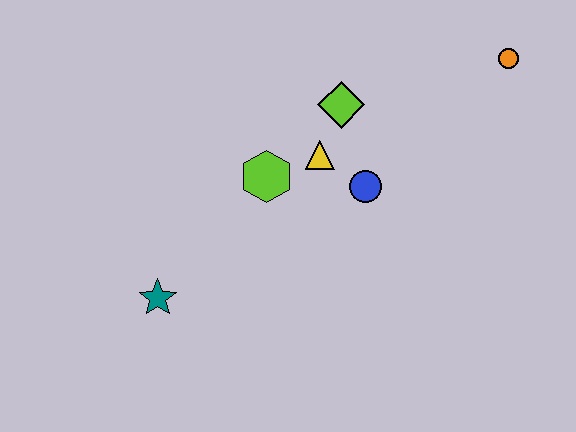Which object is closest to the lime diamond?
The yellow triangle is closest to the lime diamond.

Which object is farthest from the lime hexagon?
The orange circle is farthest from the lime hexagon.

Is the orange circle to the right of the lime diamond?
Yes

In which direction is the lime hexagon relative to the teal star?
The lime hexagon is above the teal star.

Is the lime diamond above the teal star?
Yes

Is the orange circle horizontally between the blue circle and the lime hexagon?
No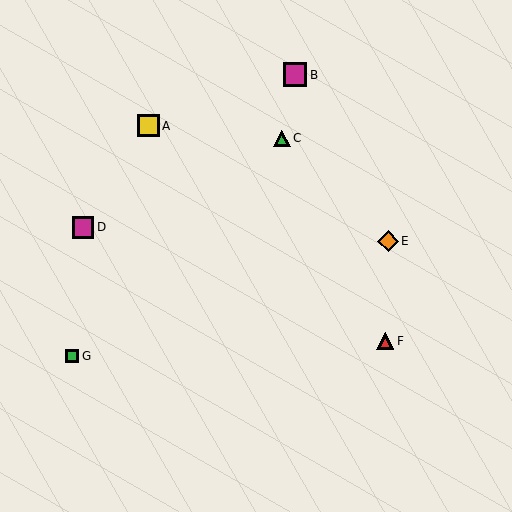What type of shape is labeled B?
Shape B is a magenta square.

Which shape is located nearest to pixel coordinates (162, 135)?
The yellow square (labeled A) at (148, 126) is nearest to that location.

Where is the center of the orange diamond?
The center of the orange diamond is at (388, 241).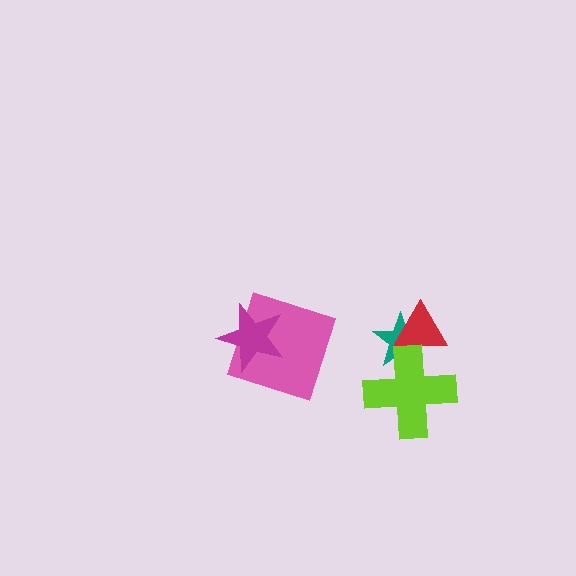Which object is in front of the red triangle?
The lime cross is in front of the red triangle.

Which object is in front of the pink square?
The magenta star is in front of the pink square.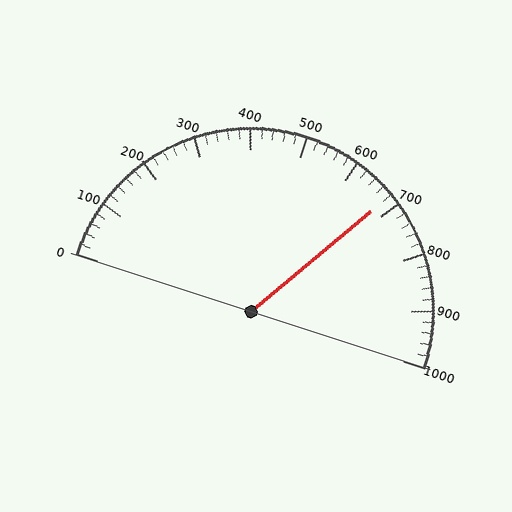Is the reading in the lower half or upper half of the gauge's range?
The reading is in the upper half of the range (0 to 1000).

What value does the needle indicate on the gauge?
The needle indicates approximately 680.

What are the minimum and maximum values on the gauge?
The gauge ranges from 0 to 1000.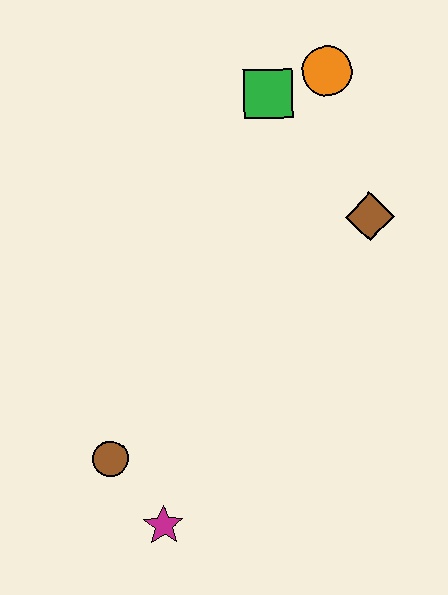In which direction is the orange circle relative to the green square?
The orange circle is to the right of the green square.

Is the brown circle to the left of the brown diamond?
Yes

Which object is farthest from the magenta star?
The orange circle is farthest from the magenta star.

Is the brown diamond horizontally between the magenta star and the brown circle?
No